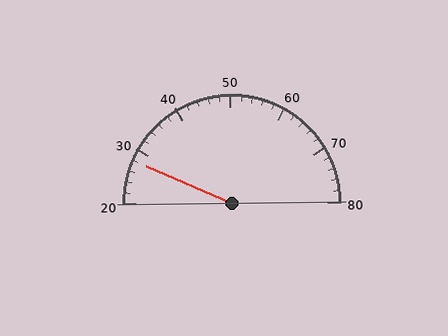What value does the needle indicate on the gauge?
The needle indicates approximately 28.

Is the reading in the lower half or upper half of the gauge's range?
The reading is in the lower half of the range (20 to 80).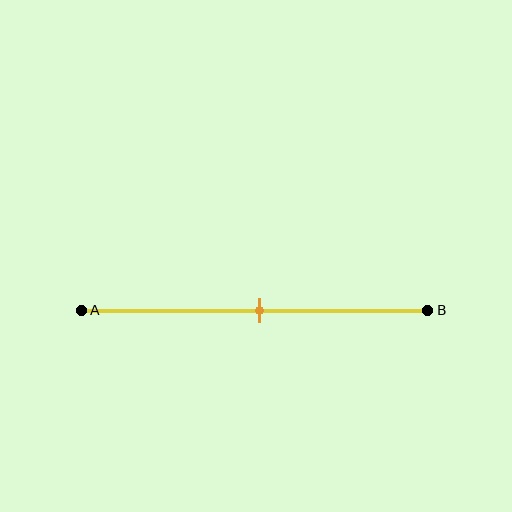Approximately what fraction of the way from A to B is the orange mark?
The orange mark is approximately 50% of the way from A to B.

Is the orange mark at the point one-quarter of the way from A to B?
No, the mark is at about 50% from A, not at the 25% one-quarter point.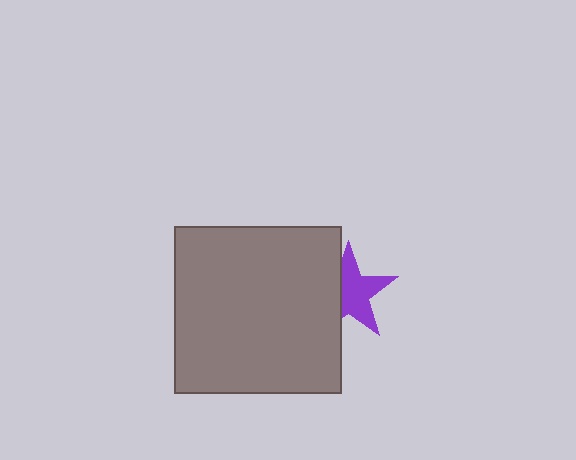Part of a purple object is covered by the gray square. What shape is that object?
It is a star.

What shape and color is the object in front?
The object in front is a gray square.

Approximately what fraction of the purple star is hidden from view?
Roughly 36% of the purple star is hidden behind the gray square.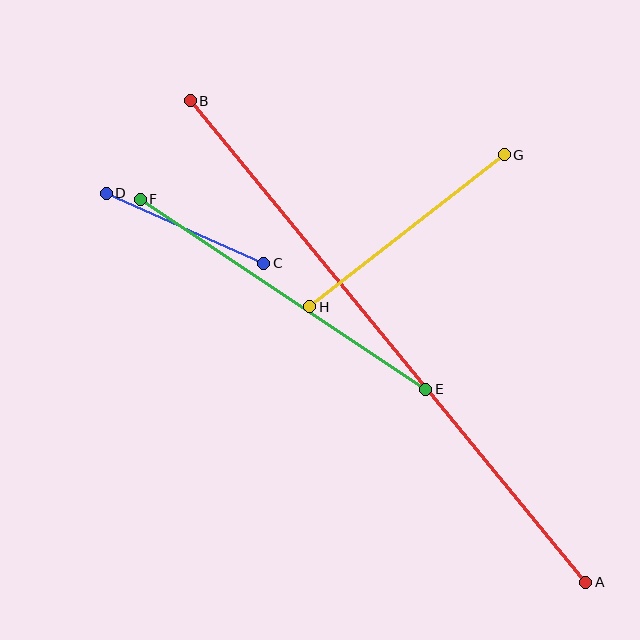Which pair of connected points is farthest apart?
Points A and B are farthest apart.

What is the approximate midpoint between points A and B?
The midpoint is at approximately (388, 342) pixels.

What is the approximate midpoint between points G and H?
The midpoint is at approximately (407, 231) pixels.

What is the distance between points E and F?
The distance is approximately 343 pixels.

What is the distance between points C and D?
The distance is approximately 172 pixels.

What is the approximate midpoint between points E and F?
The midpoint is at approximately (283, 294) pixels.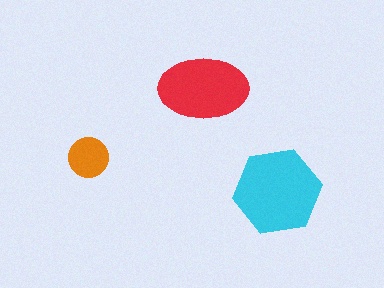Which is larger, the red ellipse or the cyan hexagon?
The cyan hexagon.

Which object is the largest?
The cyan hexagon.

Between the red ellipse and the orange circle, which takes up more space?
The red ellipse.